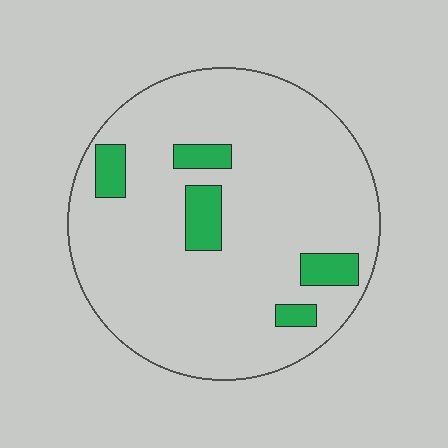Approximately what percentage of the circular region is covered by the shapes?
Approximately 10%.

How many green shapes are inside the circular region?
5.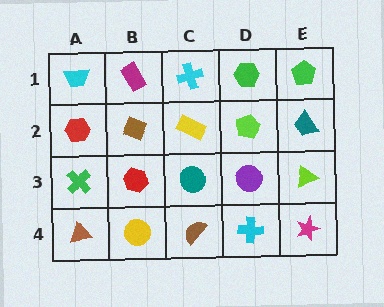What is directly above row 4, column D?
A purple circle.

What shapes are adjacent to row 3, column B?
A brown diamond (row 2, column B), a yellow circle (row 4, column B), a green cross (row 3, column A), a teal circle (row 3, column C).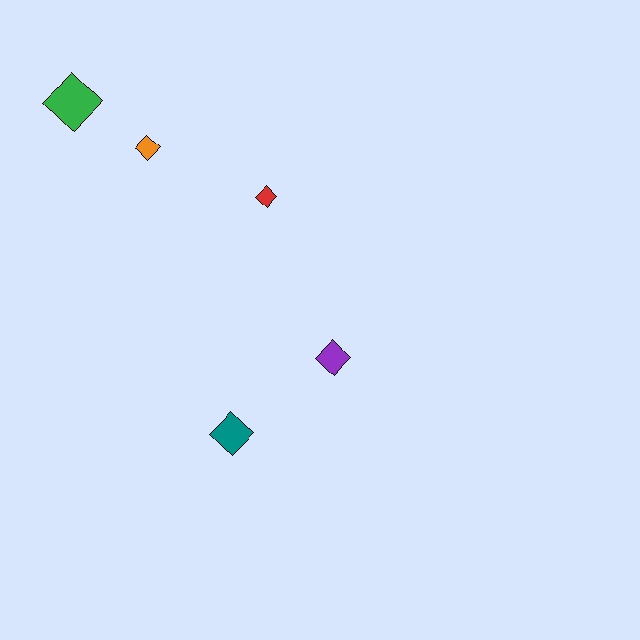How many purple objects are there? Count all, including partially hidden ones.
There is 1 purple object.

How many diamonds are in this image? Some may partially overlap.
There are 5 diamonds.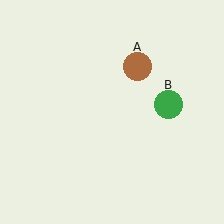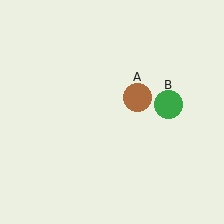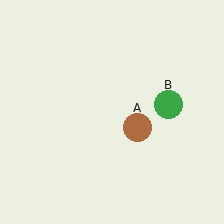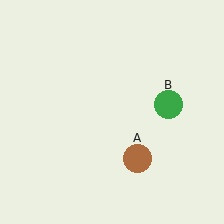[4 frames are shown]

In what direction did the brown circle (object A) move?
The brown circle (object A) moved down.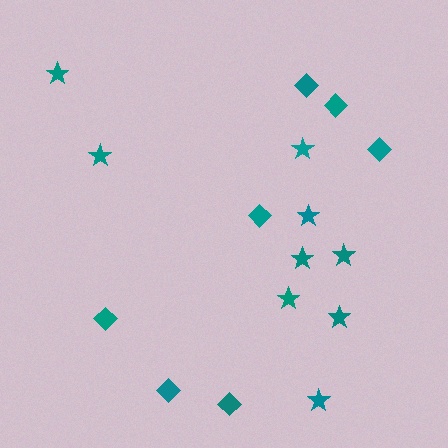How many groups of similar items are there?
There are 2 groups: one group of stars (9) and one group of diamonds (7).